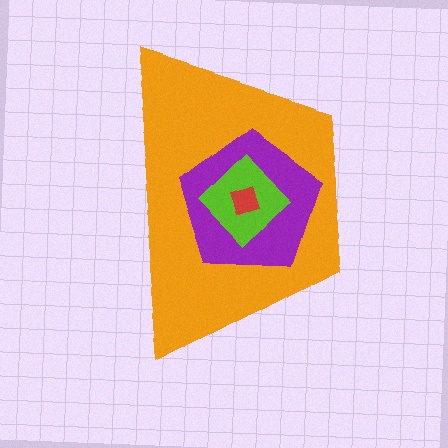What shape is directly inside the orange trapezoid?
The purple pentagon.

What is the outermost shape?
The orange trapezoid.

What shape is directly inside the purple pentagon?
The lime diamond.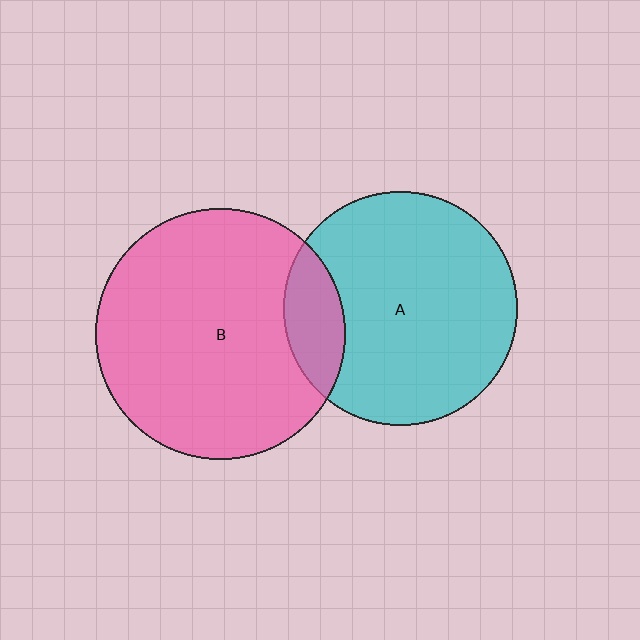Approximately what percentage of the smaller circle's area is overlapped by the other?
Approximately 15%.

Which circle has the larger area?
Circle B (pink).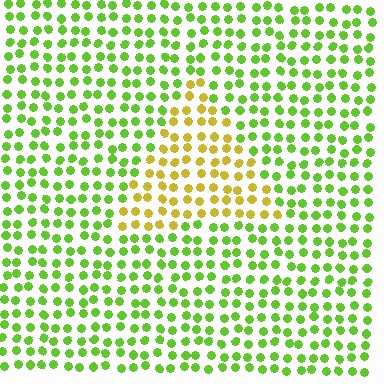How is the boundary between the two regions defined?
The boundary is defined purely by a slight shift in hue (about 47 degrees). Spacing, size, and orientation are identical on both sides.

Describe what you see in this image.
The image is filled with small lime elements in a uniform arrangement. A triangle-shaped region is visible where the elements are tinted to a slightly different hue, forming a subtle color boundary.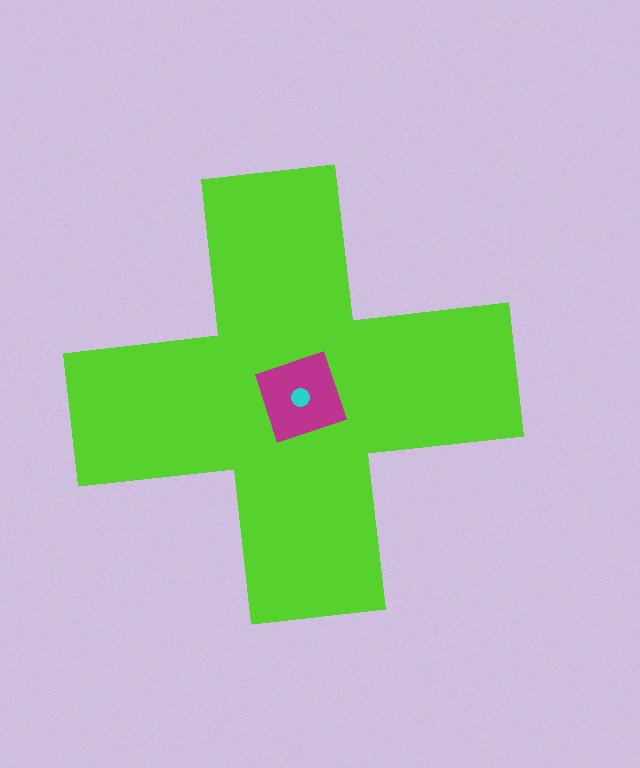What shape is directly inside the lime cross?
The magenta square.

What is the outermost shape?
The lime cross.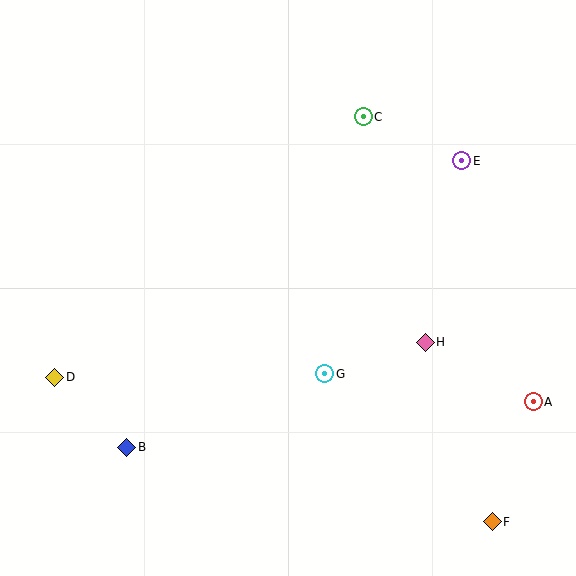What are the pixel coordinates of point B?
Point B is at (127, 447).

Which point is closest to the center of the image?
Point G at (325, 374) is closest to the center.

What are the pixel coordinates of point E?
Point E is at (462, 161).